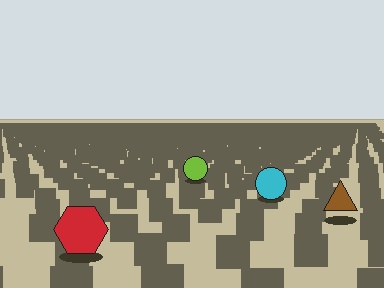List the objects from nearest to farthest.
From nearest to farthest: the red hexagon, the brown triangle, the cyan circle, the lime circle.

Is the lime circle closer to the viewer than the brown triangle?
No. The brown triangle is closer — you can tell from the texture gradient: the ground texture is coarser near it.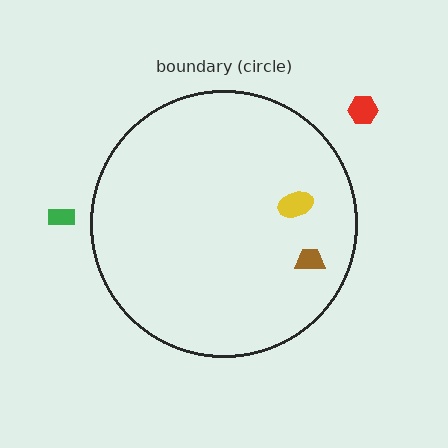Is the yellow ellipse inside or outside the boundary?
Inside.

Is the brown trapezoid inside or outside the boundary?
Inside.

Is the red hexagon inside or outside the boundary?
Outside.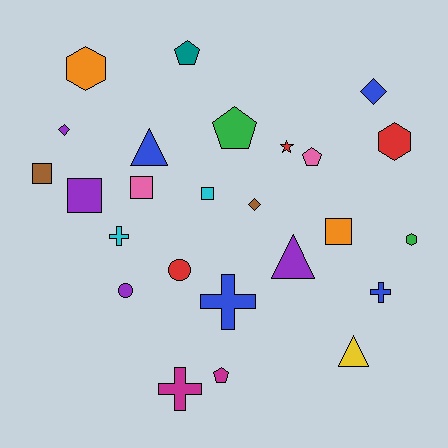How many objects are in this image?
There are 25 objects.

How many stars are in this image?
There is 1 star.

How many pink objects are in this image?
There are 2 pink objects.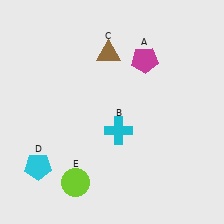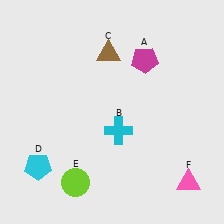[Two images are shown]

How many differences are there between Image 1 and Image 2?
There is 1 difference between the two images.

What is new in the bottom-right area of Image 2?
A pink triangle (F) was added in the bottom-right area of Image 2.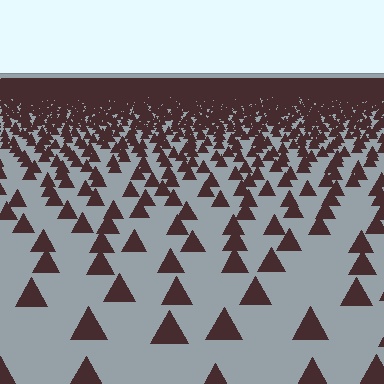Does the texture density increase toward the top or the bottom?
Density increases toward the top.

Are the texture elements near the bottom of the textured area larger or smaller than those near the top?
Larger. Near the bottom, elements are closer to the viewer and appear at a bigger on-screen size.